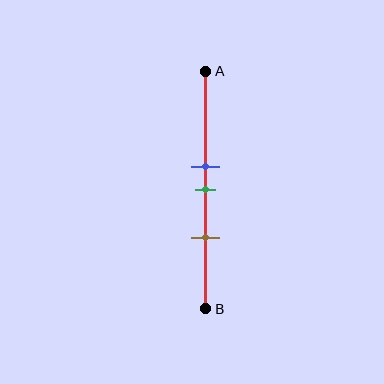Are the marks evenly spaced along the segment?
Yes, the marks are approximately evenly spaced.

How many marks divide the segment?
There are 3 marks dividing the segment.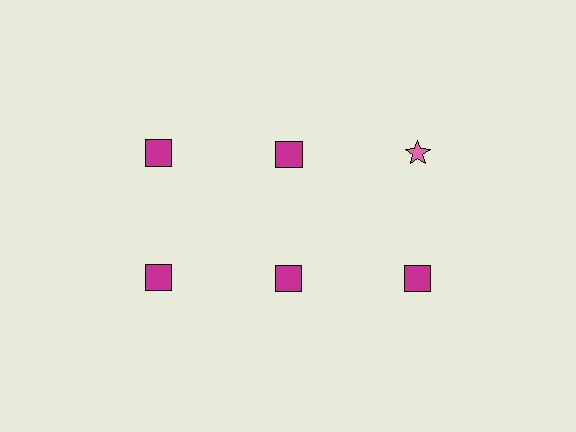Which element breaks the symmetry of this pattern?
The pink star in the top row, center column breaks the symmetry. All other shapes are magenta squares.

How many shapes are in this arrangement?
There are 6 shapes arranged in a grid pattern.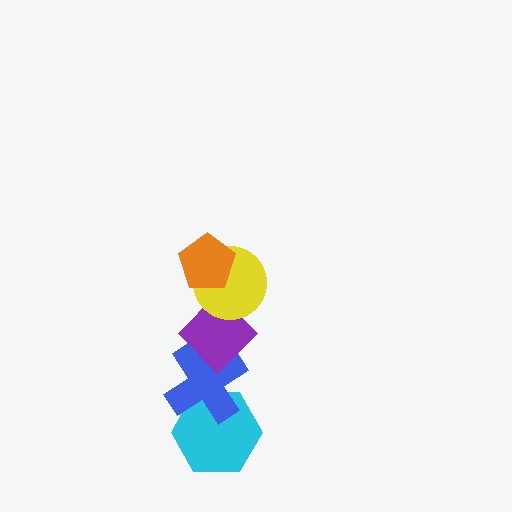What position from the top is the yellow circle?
The yellow circle is 2nd from the top.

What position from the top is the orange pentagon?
The orange pentagon is 1st from the top.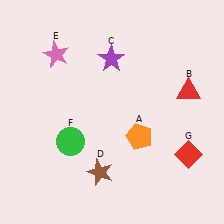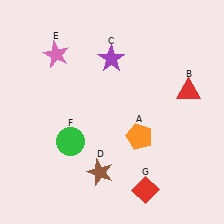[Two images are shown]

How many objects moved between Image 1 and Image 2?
1 object moved between the two images.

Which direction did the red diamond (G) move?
The red diamond (G) moved left.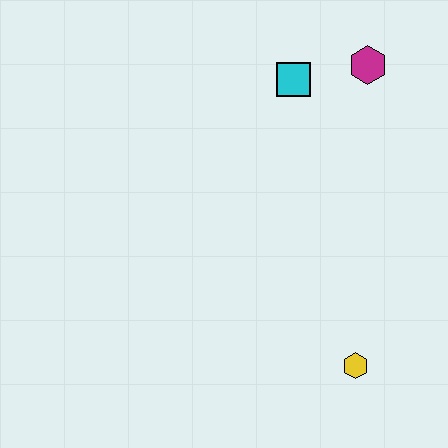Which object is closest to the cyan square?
The magenta hexagon is closest to the cyan square.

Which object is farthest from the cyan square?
The yellow hexagon is farthest from the cyan square.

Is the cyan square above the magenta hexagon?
No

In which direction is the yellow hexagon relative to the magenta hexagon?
The yellow hexagon is below the magenta hexagon.